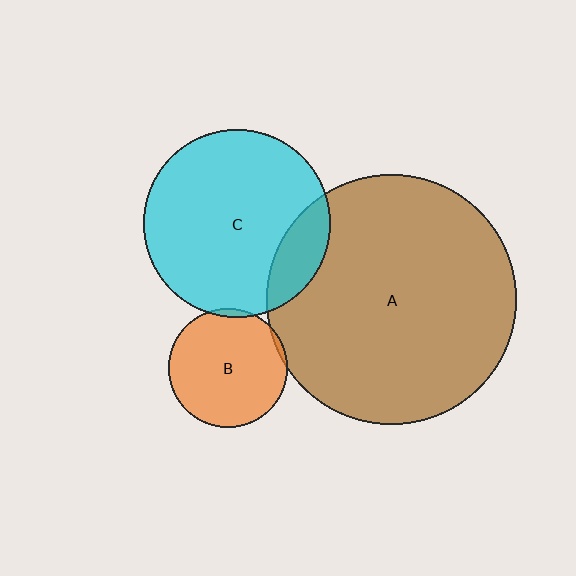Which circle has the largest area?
Circle A (brown).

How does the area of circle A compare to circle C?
Approximately 1.8 times.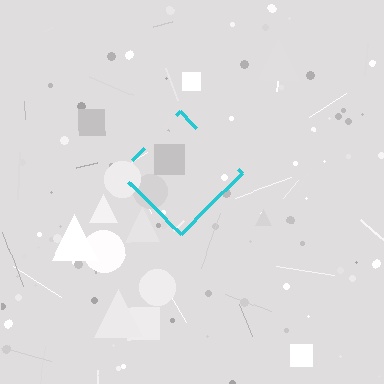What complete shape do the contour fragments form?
The contour fragments form a diamond.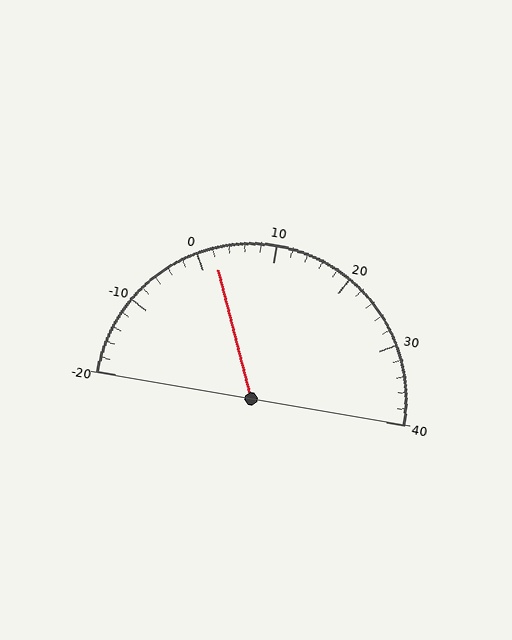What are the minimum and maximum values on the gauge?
The gauge ranges from -20 to 40.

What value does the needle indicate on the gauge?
The needle indicates approximately 2.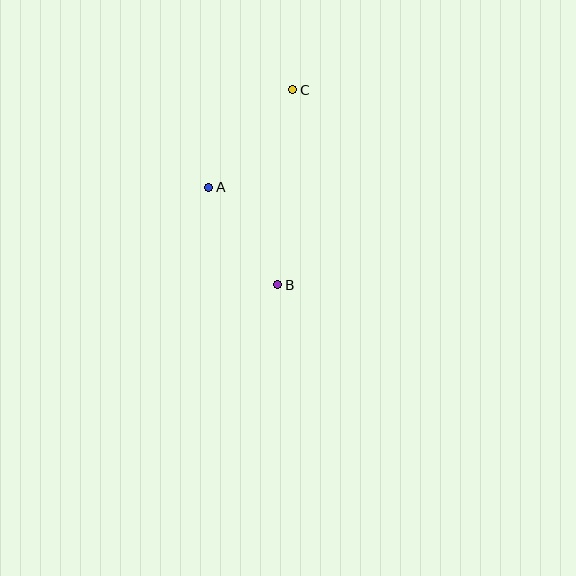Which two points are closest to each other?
Points A and B are closest to each other.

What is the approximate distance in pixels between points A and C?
The distance between A and C is approximately 129 pixels.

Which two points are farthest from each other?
Points B and C are farthest from each other.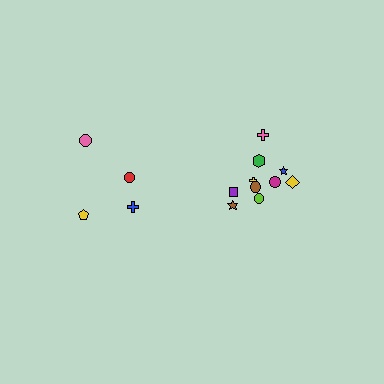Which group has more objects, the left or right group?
The right group.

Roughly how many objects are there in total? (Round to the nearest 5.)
Roughly 15 objects in total.